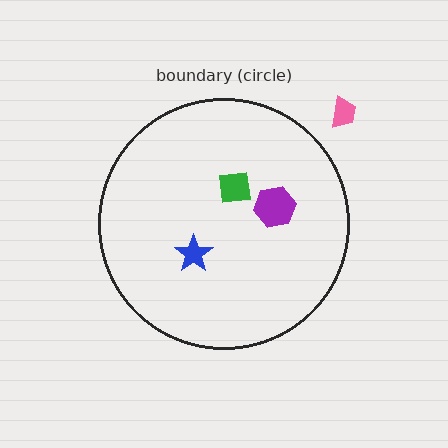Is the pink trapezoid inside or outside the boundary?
Outside.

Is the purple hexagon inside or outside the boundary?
Inside.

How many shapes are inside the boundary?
3 inside, 1 outside.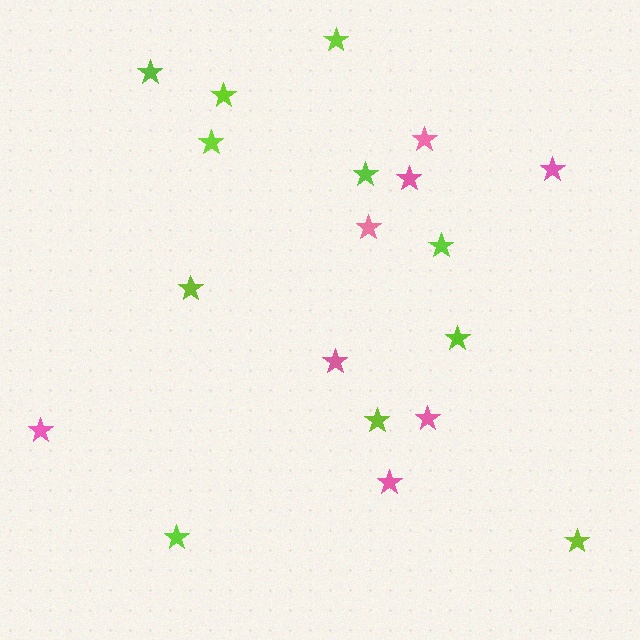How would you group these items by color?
There are 2 groups: one group of lime stars (11) and one group of pink stars (8).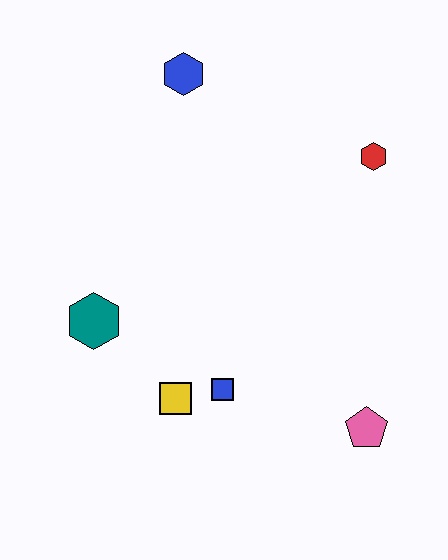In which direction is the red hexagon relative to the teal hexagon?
The red hexagon is to the right of the teal hexagon.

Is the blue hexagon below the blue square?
No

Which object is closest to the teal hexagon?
The yellow square is closest to the teal hexagon.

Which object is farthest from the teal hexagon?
The red hexagon is farthest from the teal hexagon.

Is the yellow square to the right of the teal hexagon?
Yes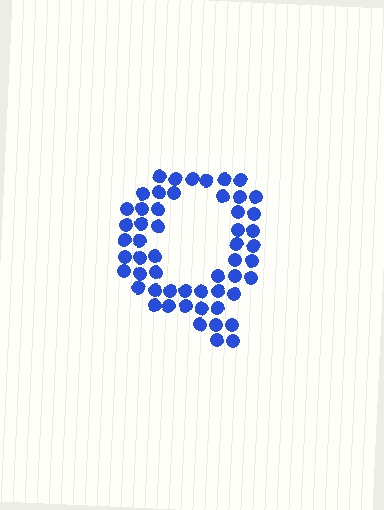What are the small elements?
The small elements are circles.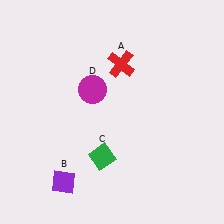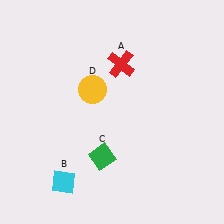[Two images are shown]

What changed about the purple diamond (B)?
In Image 1, B is purple. In Image 2, it changed to cyan.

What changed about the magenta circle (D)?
In Image 1, D is magenta. In Image 2, it changed to yellow.